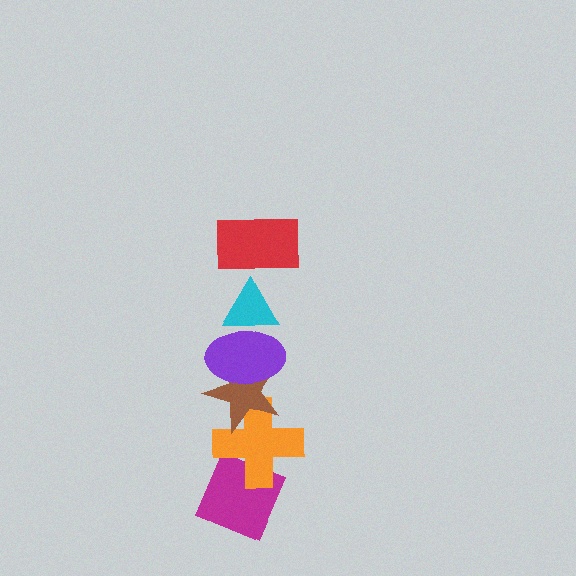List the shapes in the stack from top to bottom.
From top to bottom: the red rectangle, the cyan triangle, the purple ellipse, the brown star, the orange cross, the magenta diamond.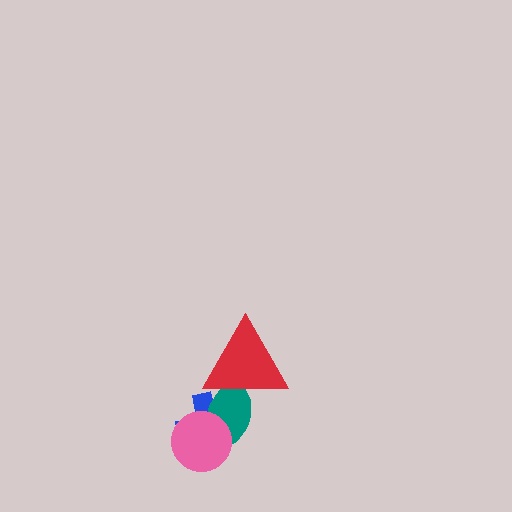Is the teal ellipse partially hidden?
Yes, it is partially covered by another shape.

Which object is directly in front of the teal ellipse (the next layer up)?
The pink circle is directly in front of the teal ellipse.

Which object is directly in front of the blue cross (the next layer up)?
The teal ellipse is directly in front of the blue cross.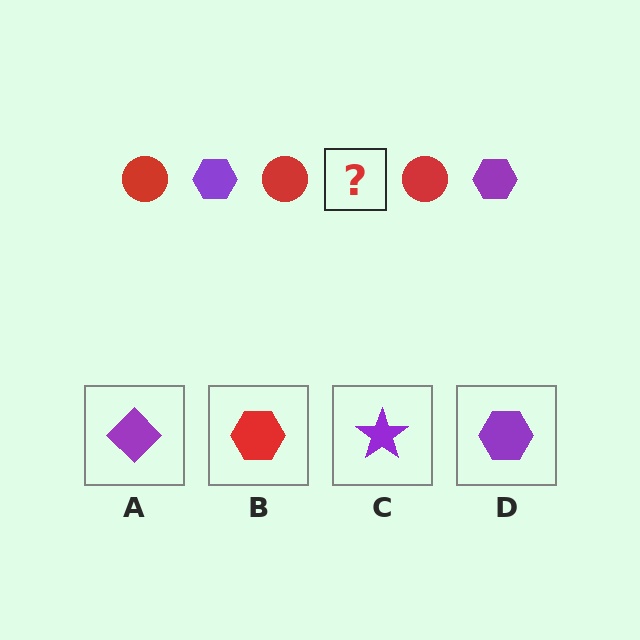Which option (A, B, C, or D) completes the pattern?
D.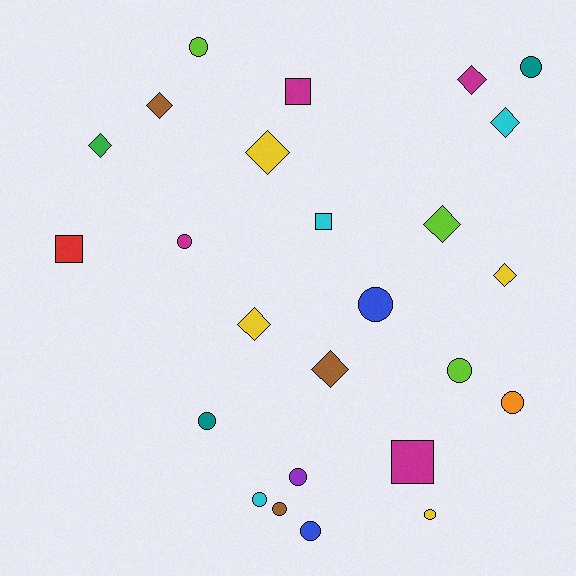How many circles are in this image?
There are 12 circles.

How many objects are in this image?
There are 25 objects.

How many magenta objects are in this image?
There are 4 magenta objects.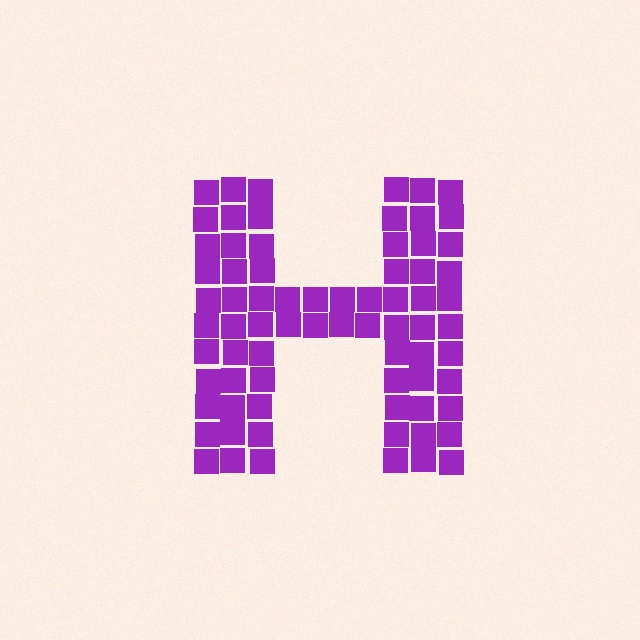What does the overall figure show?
The overall figure shows the letter H.